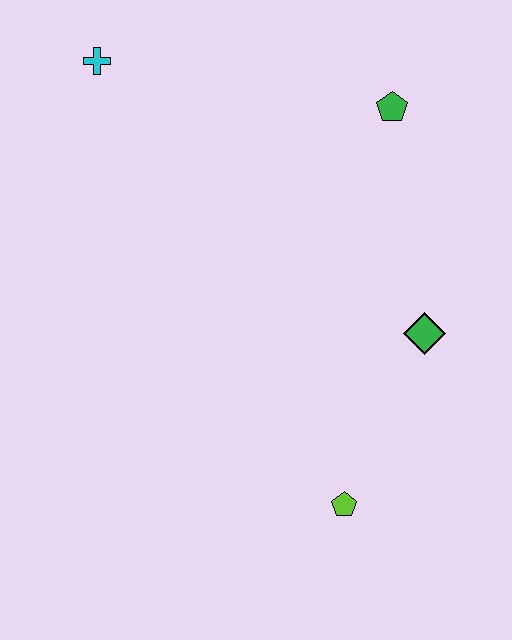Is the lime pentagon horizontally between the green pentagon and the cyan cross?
Yes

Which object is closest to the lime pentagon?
The green diamond is closest to the lime pentagon.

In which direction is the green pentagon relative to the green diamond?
The green pentagon is above the green diamond.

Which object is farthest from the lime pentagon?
The cyan cross is farthest from the lime pentagon.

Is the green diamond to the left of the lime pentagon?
No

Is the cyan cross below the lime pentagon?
No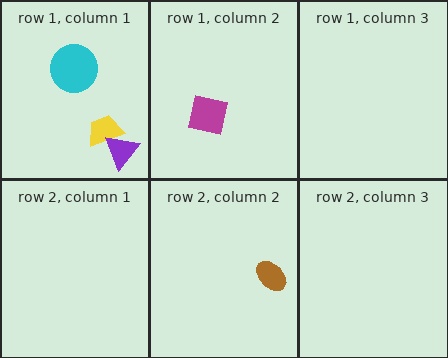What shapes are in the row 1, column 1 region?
The yellow trapezoid, the cyan circle, the purple triangle.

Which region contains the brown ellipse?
The row 2, column 2 region.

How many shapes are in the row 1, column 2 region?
1.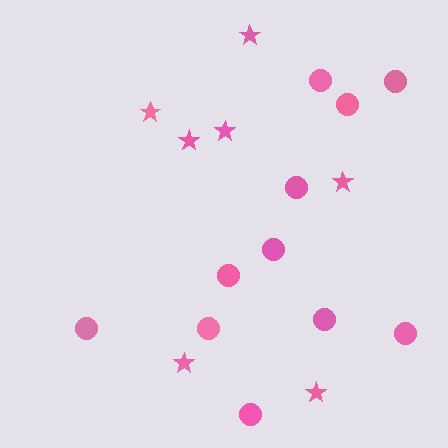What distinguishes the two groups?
There are 2 groups: one group of stars (7) and one group of circles (11).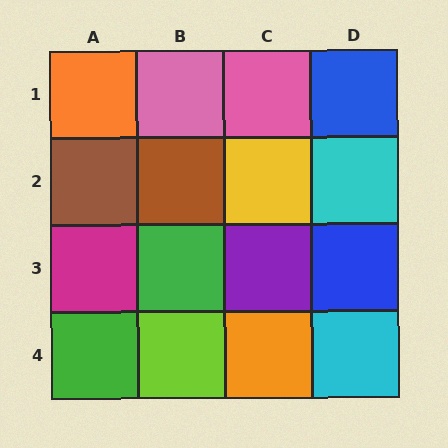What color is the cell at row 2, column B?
Brown.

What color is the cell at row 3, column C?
Purple.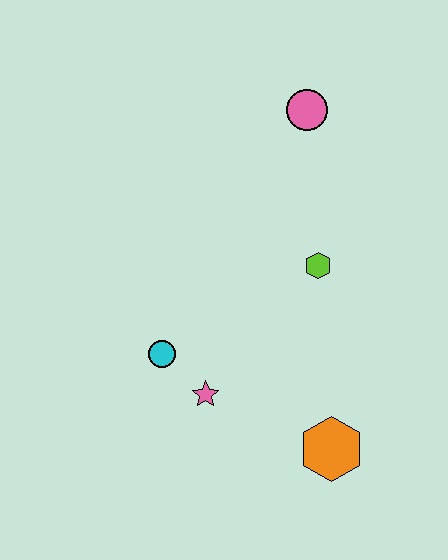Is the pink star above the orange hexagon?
Yes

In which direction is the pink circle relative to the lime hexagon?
The pink circle is above the lime hexagon.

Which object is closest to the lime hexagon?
The pink circle is closest to the lime hexagon.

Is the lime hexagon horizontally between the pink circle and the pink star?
No